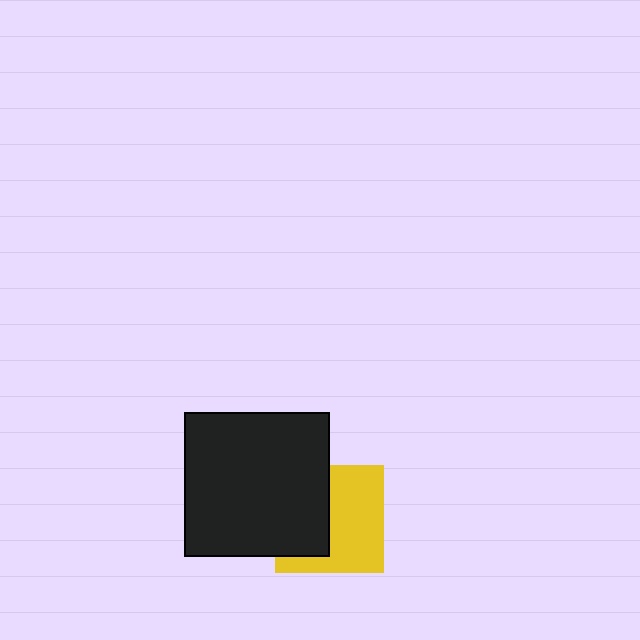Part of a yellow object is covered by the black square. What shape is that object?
It is a square.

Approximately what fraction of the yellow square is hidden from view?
Roughly 43% of the yellow square is hidden behind the black square.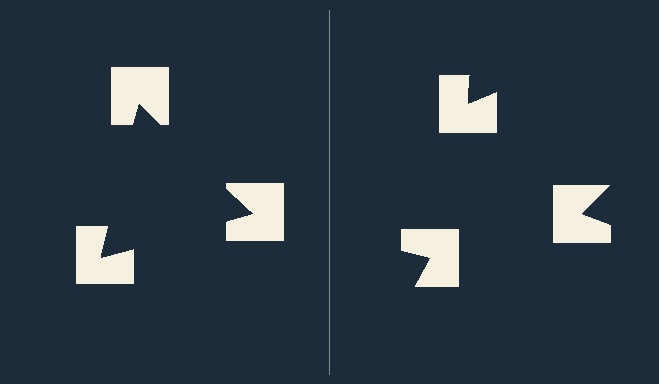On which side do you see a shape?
An illusory triangle appears on the left side. On the right side the wedge cuts are rotated, so no coherent shape forms.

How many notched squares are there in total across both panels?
6 — 3 on each side.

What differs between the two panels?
The notched squares are positioned identically on both sides; only the wedge orientations differ. On the left they align to a triangle; on the right they are misaligned.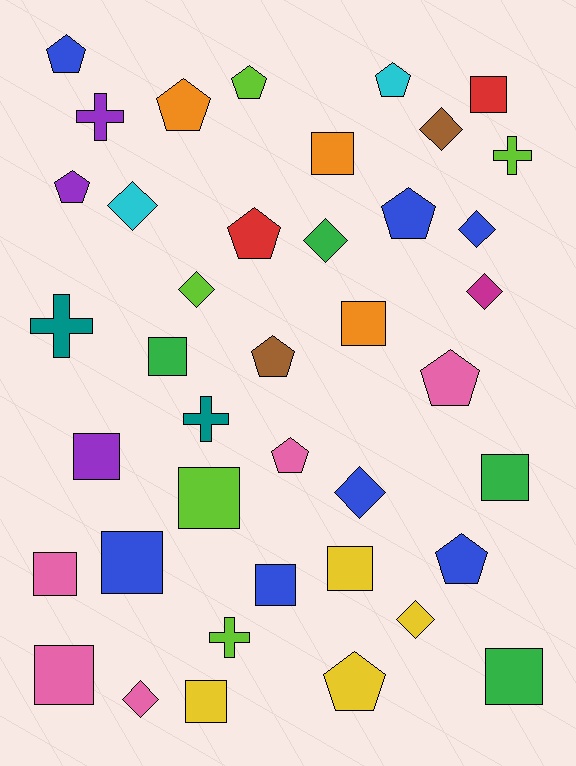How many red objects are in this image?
There are 2 red objects.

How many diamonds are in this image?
There are 9 diamonds.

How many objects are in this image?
There are 40 objects.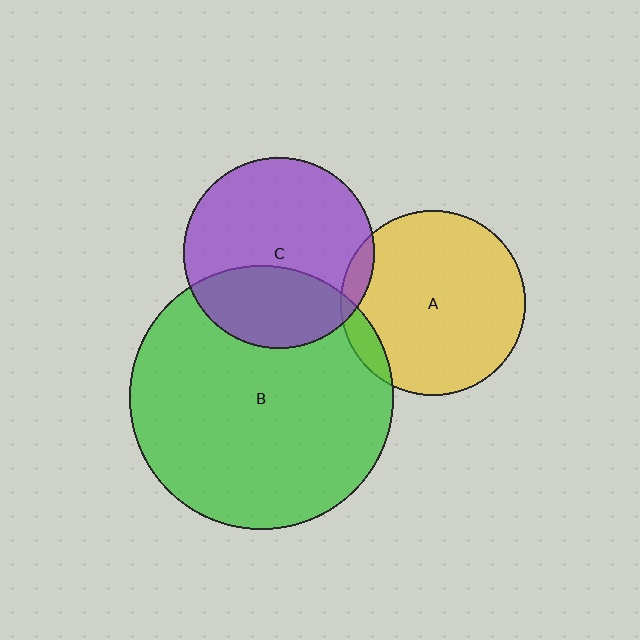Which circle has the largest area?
Circle B (green).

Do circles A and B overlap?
Yes.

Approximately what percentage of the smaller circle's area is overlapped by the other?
Approximately 10%.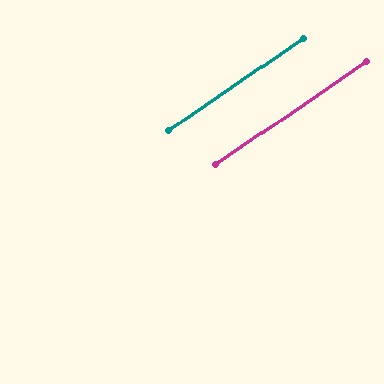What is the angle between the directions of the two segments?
Approximately 0 degrees.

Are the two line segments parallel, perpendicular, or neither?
Parallel — their directions differ by only 0.1°.